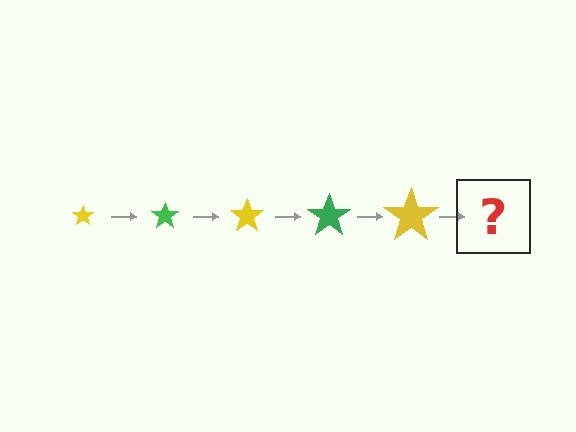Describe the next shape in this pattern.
It should be a green star, larger than the previous one.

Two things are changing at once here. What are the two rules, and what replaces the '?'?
The two rules are that the star grows larger each step and the color cycles through yellow and green. The '?' should be a green star, larger than the previous one.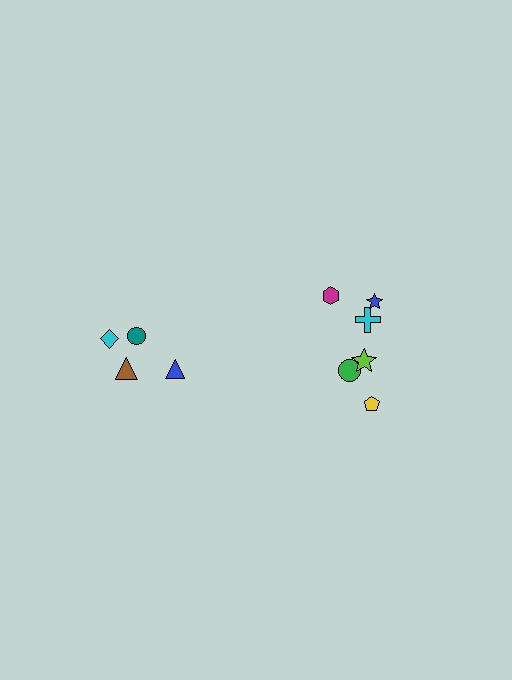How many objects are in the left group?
There are 4 objects.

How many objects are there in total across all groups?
There are 10 objects.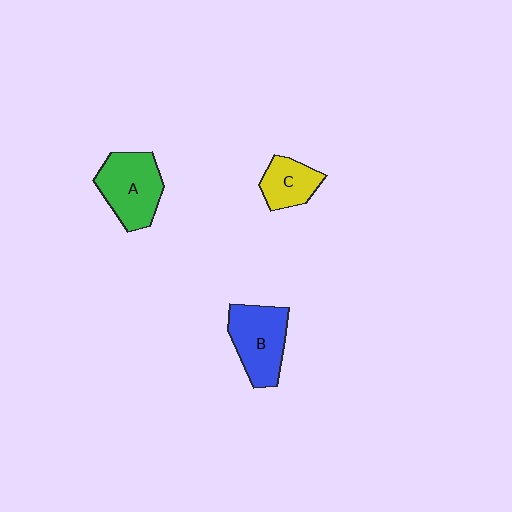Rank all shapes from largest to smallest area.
From largest to smallest: A (green), B (blue), C (yellow).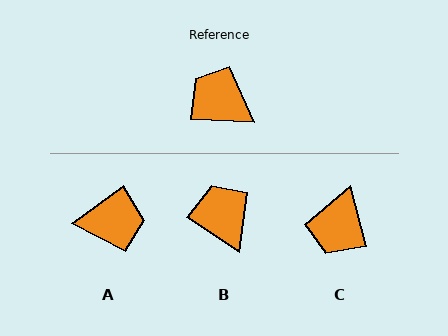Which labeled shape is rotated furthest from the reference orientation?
A, about 141 degrees away.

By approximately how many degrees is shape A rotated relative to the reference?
Approximately 141 degrees clockwise.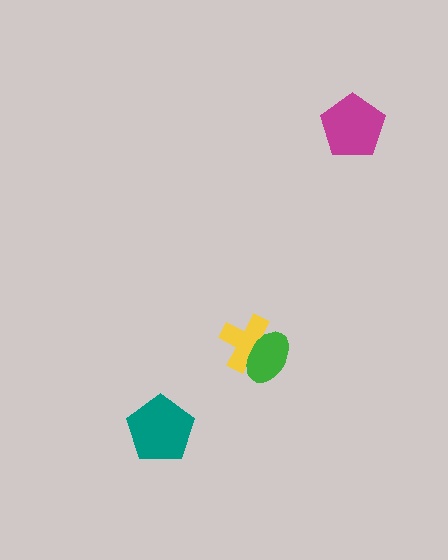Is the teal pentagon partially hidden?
No, no other shape covers it.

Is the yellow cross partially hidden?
Yes, it is partially covered by another shape.